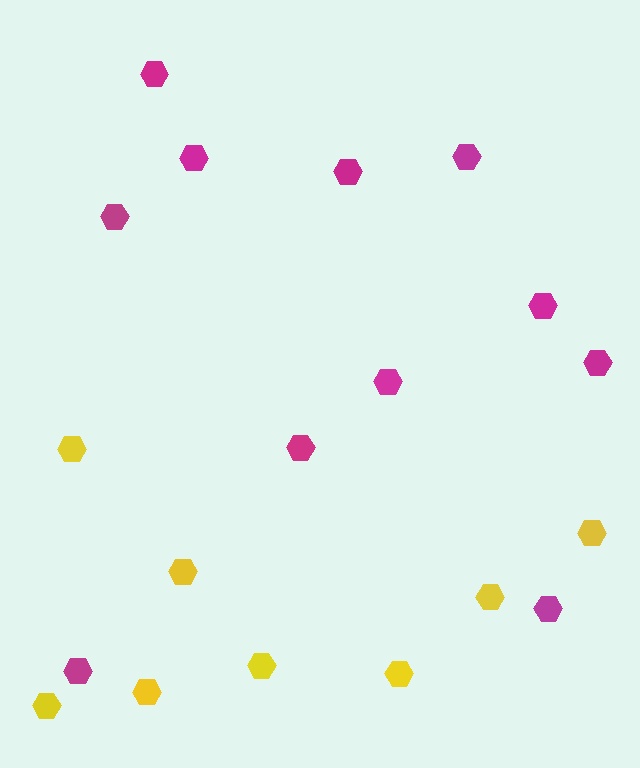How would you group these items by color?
There are 2 groups: one group of yellow hexagons (8) and one group of magenta hexagons (11).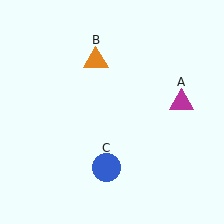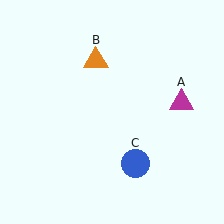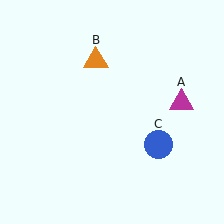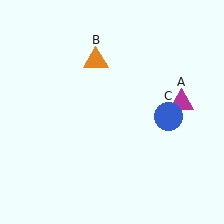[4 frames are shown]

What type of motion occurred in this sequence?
The blue circle (object C) rotated counterclockwise around the center of the scene.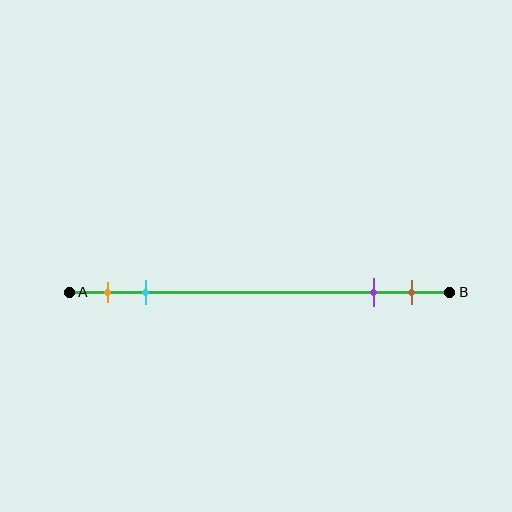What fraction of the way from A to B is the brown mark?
The brown mark is approximately 90% (0.9) of the way from A to B.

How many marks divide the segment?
There are 4 marks dividing the segment.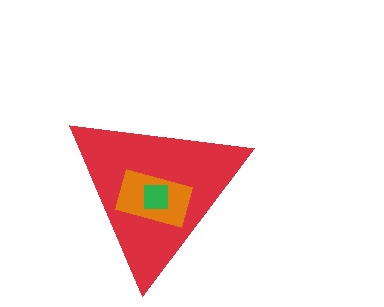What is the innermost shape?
The green square.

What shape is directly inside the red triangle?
The orange rectangle.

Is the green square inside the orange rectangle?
Yes.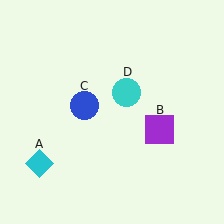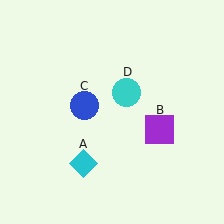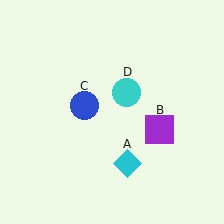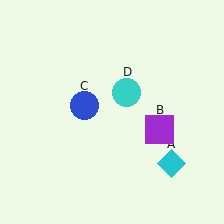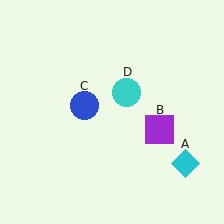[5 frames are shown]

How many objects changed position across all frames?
1 object changed position: cyan diamond (object A).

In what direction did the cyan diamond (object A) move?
The cyan diamond (object A) moved right.